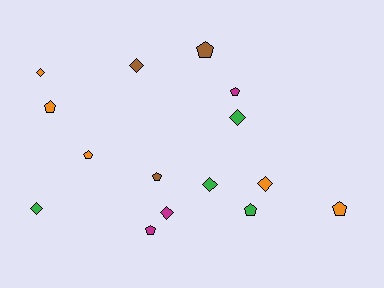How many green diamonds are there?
There are 3 green diamonds.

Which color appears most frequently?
Orange, with 5 objects.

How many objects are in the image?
There are 15 objects.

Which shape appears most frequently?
Pentagon, with 8 objects.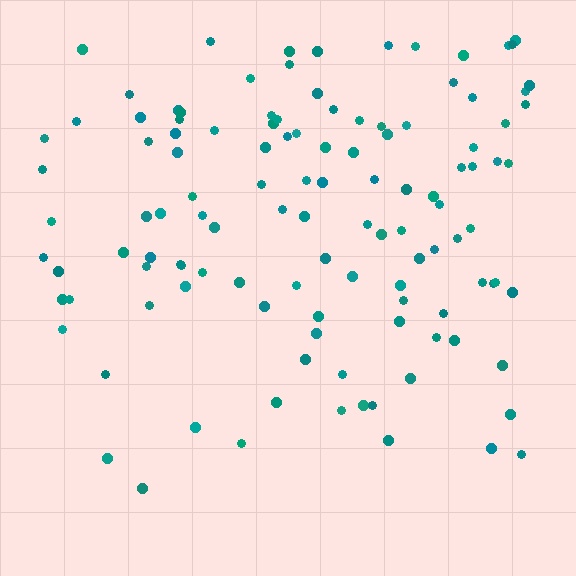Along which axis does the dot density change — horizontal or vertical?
Vertical.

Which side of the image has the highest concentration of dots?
The top.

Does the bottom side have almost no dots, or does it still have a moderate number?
Still a moderate number, just noticeably fewer than the top.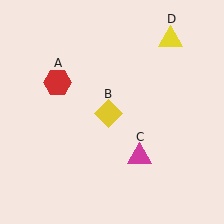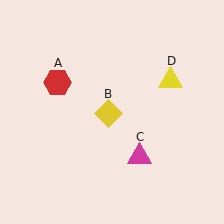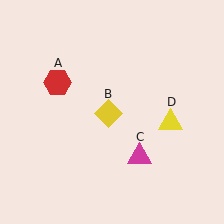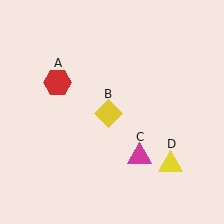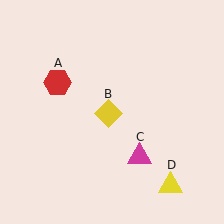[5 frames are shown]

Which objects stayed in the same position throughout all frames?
Red hexagon (object A) and yellow diamond (object B) and magenta triangle (object C) remained stationary.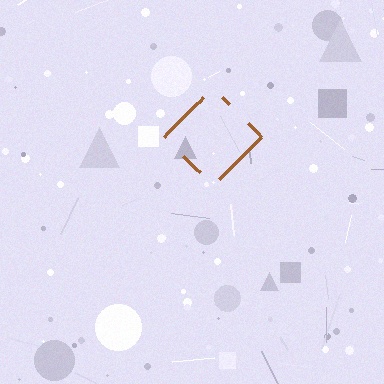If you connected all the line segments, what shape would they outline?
They would outline a diamond.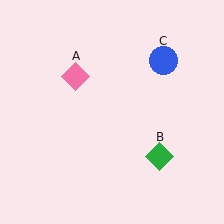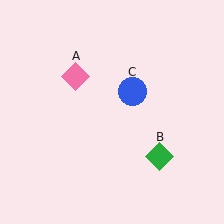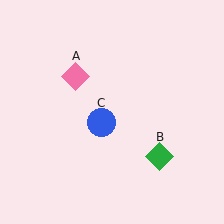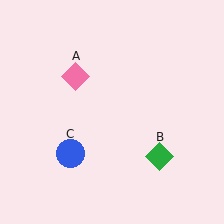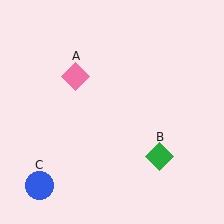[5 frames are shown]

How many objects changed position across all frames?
1 object changed position: blue circle (object C).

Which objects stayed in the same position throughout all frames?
Pink diamond (object A) and green diamond (object B) remained stationary.